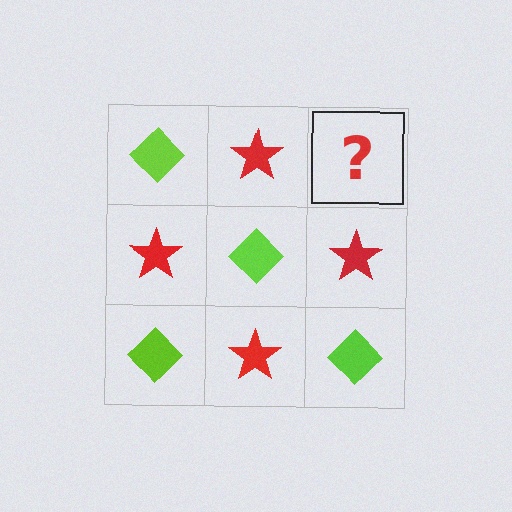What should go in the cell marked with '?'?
The missing cell should contain a lime diamond.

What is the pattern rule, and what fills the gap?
The rule is that it alternates lime diamond and red star in a checkerboard pattern. The gap should be filled with a lime diamond.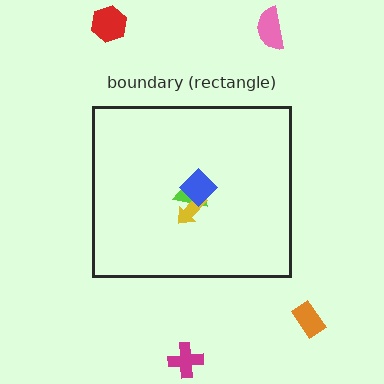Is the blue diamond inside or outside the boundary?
Inside.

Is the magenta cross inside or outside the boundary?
Outside.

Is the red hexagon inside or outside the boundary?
Outside.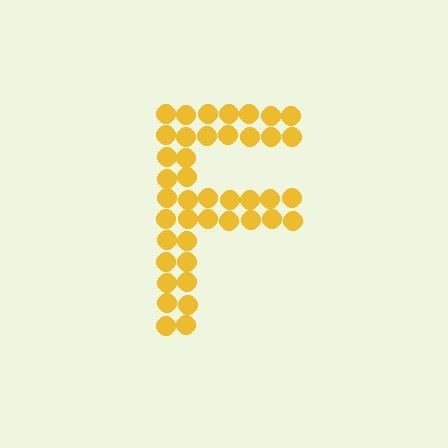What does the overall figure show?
The overall figure shows the letter F.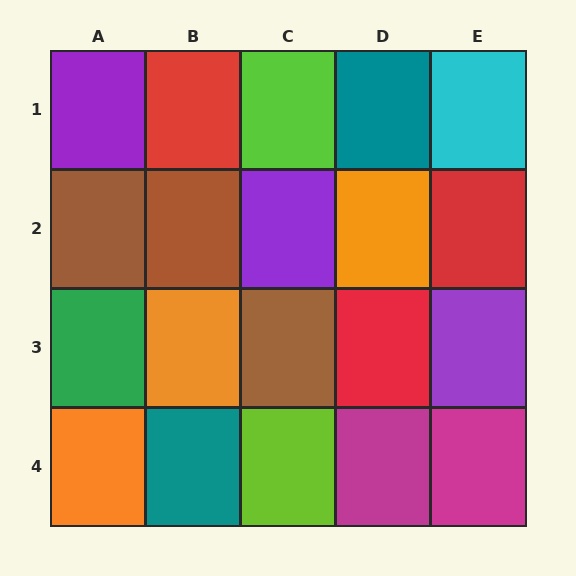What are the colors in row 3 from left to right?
Green, orange, brown, red, purple.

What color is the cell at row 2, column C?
Purple.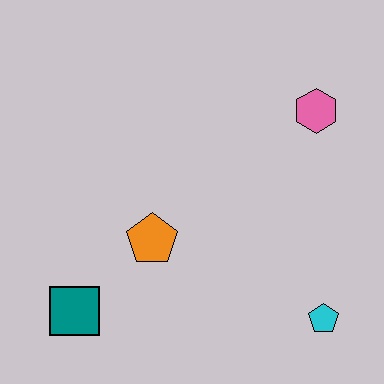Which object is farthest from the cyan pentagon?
The teal square is farthest from the cyan pentagon.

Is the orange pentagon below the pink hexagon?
Yes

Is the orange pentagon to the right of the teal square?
Yes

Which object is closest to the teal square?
The orange pentagon is closest to the teal square.